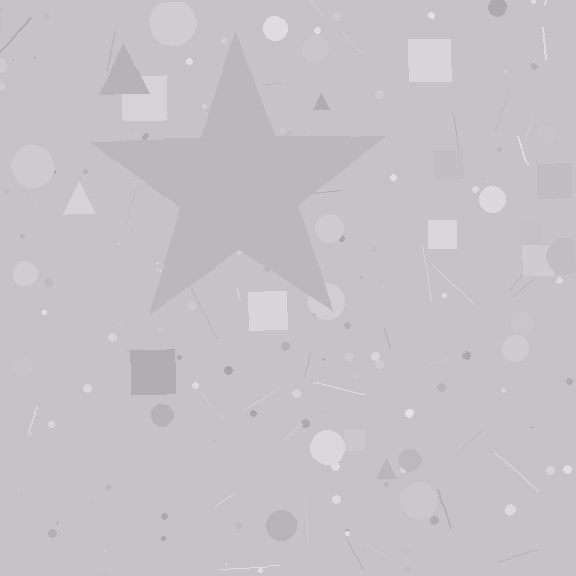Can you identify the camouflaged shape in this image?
The camouflaged shape is a star.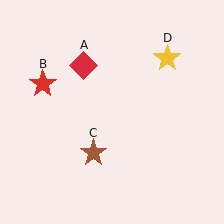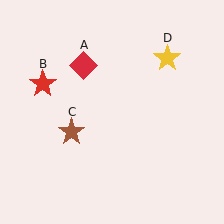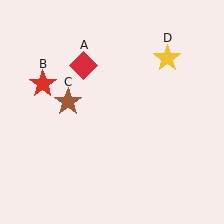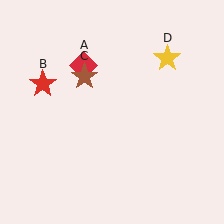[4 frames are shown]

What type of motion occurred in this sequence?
The brown star (object C) rotated clockwise around the center of the scene.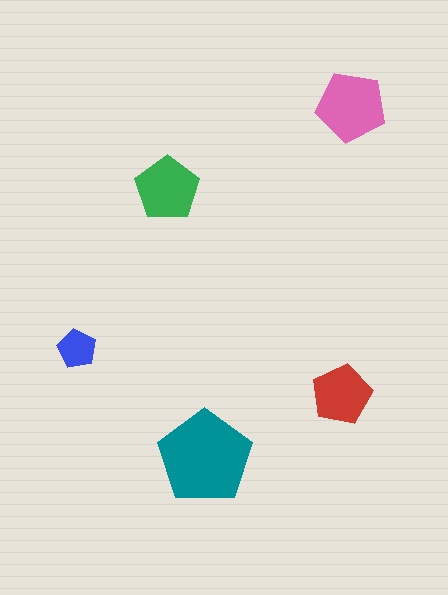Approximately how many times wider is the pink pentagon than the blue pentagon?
About 2 times wider.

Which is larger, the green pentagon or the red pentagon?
The green one.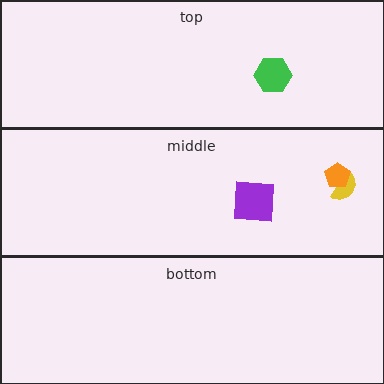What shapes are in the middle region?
The yellow semicircle, the purple square, the orange pentagon.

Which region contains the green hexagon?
The top region.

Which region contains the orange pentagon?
The middle region.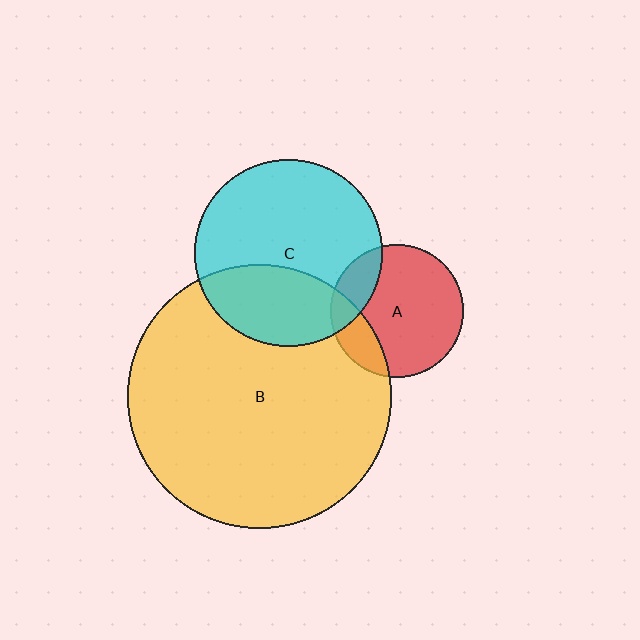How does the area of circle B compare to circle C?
Approximately 2.0 times.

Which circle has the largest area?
Circle B (yellow).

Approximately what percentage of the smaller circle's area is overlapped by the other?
Approximately 20%.